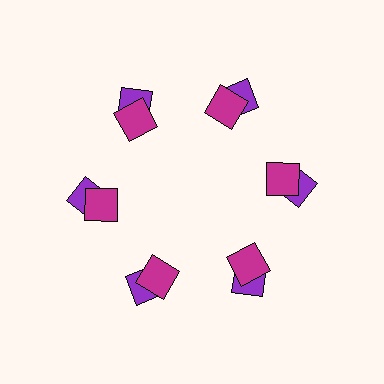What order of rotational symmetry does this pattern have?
This pattern has 6-fold rotational symmetry.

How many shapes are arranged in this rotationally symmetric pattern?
There are 12 shapes, arranged in 6 groups of 2.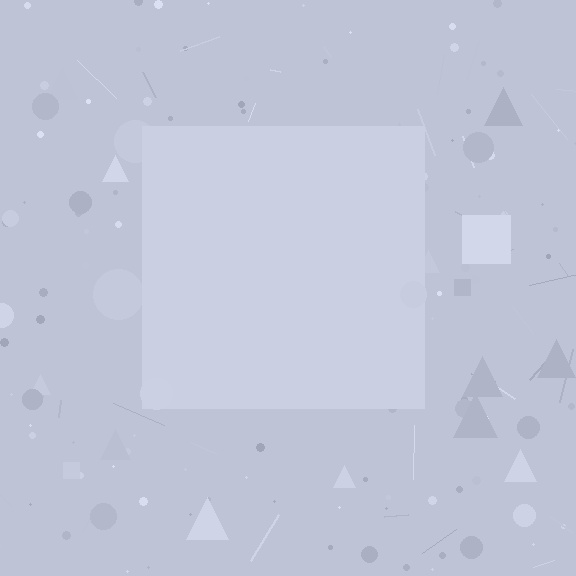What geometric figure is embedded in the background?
A square is embedded in the background.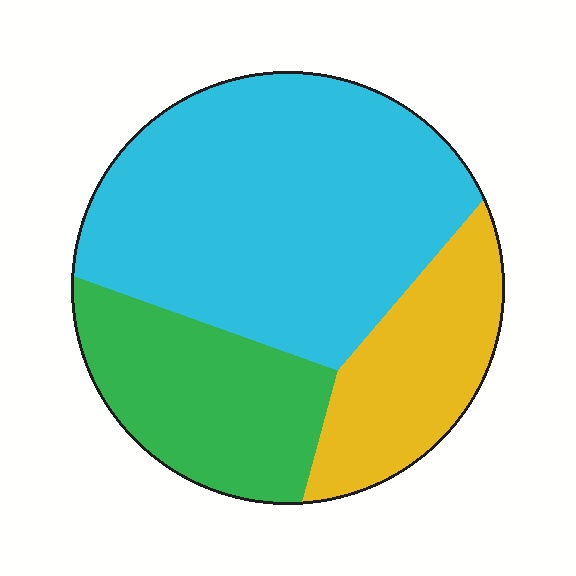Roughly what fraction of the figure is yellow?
Yellow takes up between a sixth and a third of the figure.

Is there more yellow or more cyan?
Cyan.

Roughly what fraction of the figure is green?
Green covers around 25% of the figure.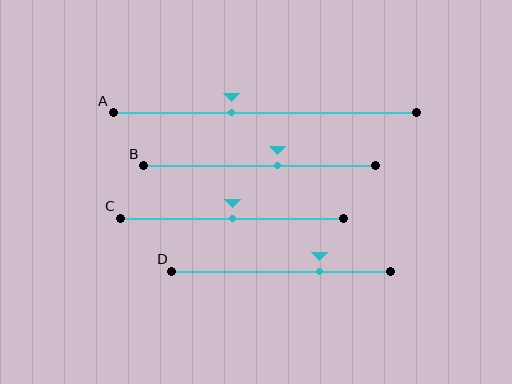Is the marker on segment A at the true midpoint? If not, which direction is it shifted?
No, the marker on segment A is shifted to the left by about 11% of the segment length.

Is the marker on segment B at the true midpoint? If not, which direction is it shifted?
No, the marker on segment B is shifted to the right by about 8% of the segment length.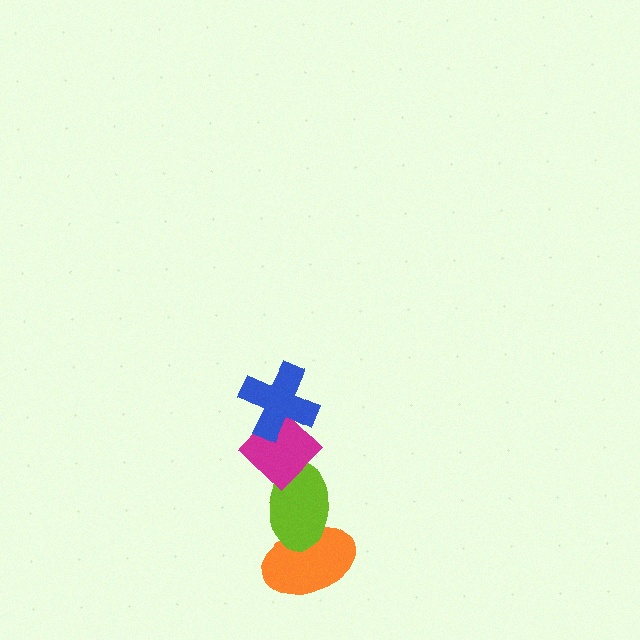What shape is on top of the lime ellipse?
The magenta diamond is on top of the lime ellipse.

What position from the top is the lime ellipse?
The lime ellipse is 3rd from the top.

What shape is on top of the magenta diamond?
The blue cross is on top of the magenta diamond.